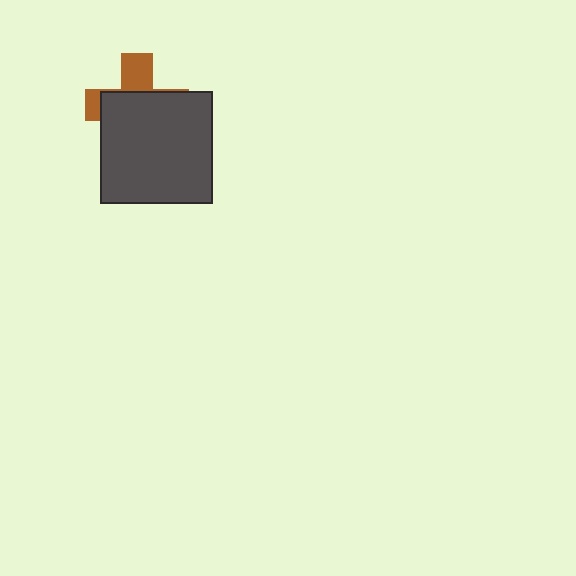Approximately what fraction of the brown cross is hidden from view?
Roughly 68% of the brown cross is hidden behind the dark gray square.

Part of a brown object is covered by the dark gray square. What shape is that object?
It is a cross.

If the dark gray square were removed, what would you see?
You would see the complete brown cross.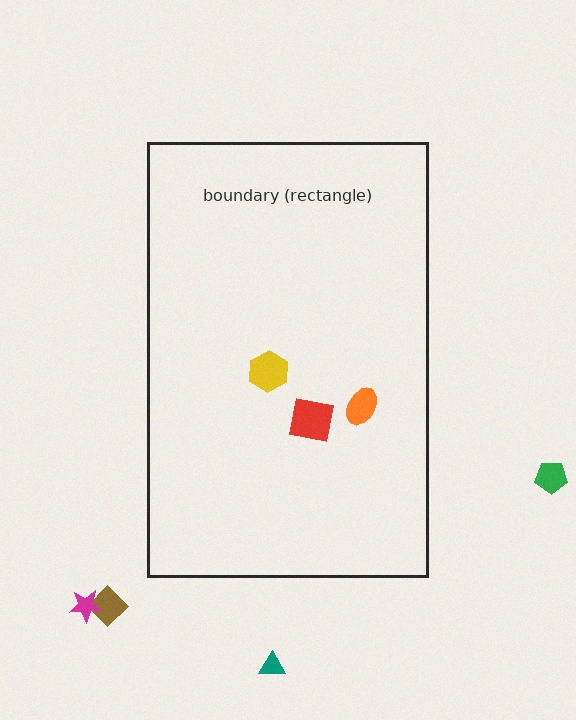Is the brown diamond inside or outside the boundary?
Outside.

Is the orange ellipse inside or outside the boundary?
Inside.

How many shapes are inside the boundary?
3 inside, 4 outside.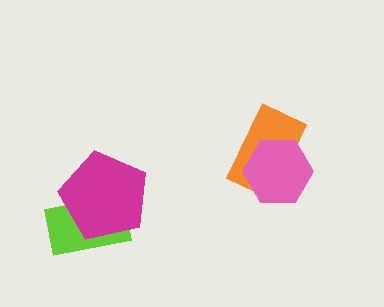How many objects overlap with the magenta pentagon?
1 object overlaps with the magenta pentagon.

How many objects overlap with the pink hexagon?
1 object overlaps with the pink hexagon.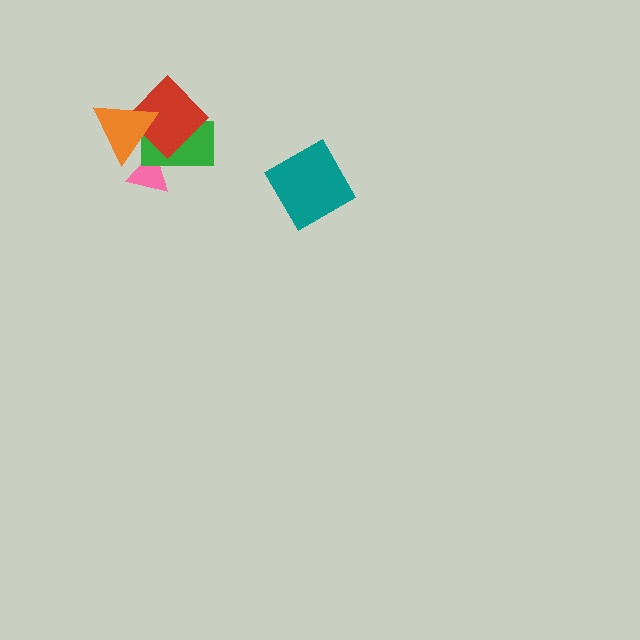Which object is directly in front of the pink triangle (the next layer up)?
The green rectangle is directly in front of the pink triangle.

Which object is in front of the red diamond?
The orange triangle is in front of the red diamond.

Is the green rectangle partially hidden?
Yes, it is partially covered by another shape.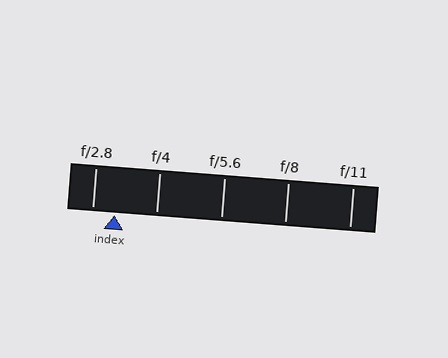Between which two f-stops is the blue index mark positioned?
The index mark is between f/2.8 and f/4.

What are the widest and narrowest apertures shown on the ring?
The widest aperture shown is f/2.8 and the narrowest is f/11.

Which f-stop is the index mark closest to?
The index mark is closest to f/2.8.